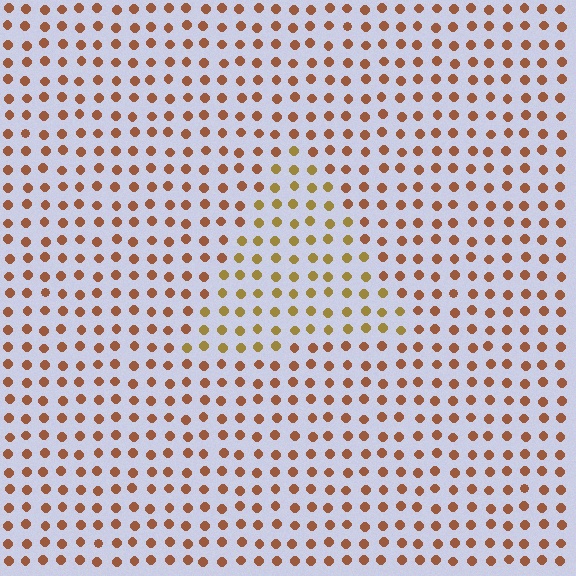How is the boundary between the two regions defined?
The boundary is defined purely by a slight shift in hue (about 30 degrees). Spacing, size, and orientation are identical on both sides.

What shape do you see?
I see a triangle.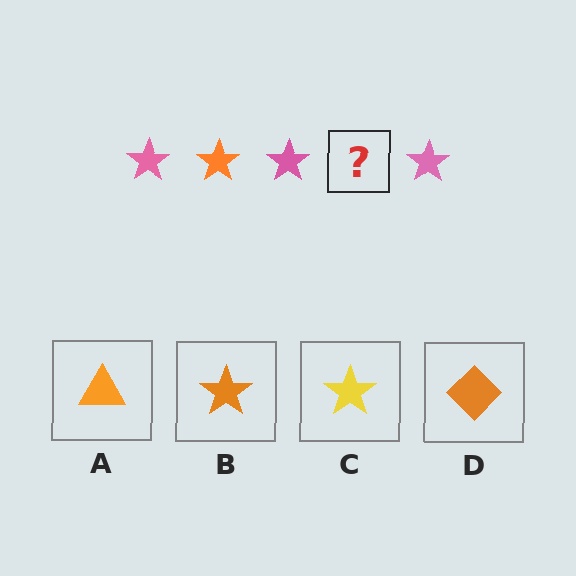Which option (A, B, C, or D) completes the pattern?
B.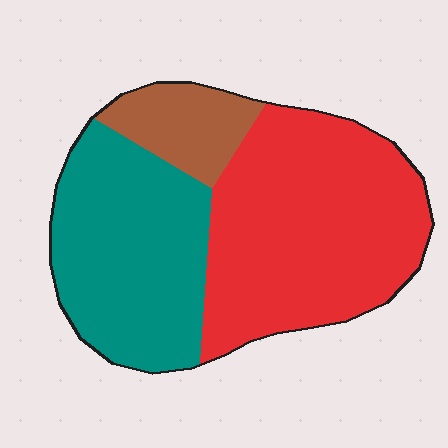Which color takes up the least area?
Brown, at roughly 10%.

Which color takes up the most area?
Red, at roughly 50%.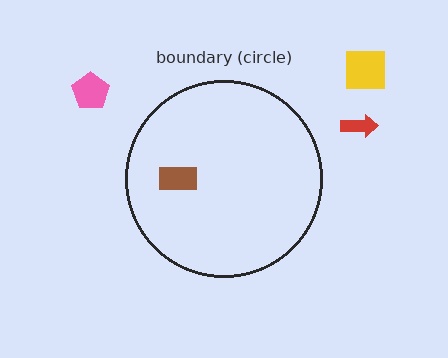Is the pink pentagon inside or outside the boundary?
Outside.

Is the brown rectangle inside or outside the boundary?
Inside.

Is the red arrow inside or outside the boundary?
Outside.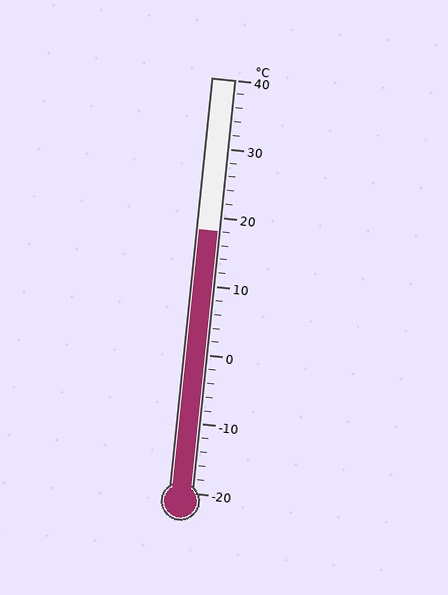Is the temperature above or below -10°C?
The temperature is above -10°C.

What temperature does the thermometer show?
The thermometer shows approximately 18°C.